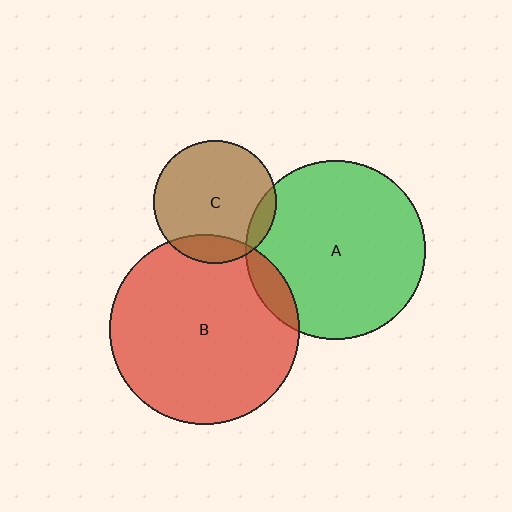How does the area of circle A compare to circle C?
Approximately 2.2 times.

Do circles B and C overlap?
Yes.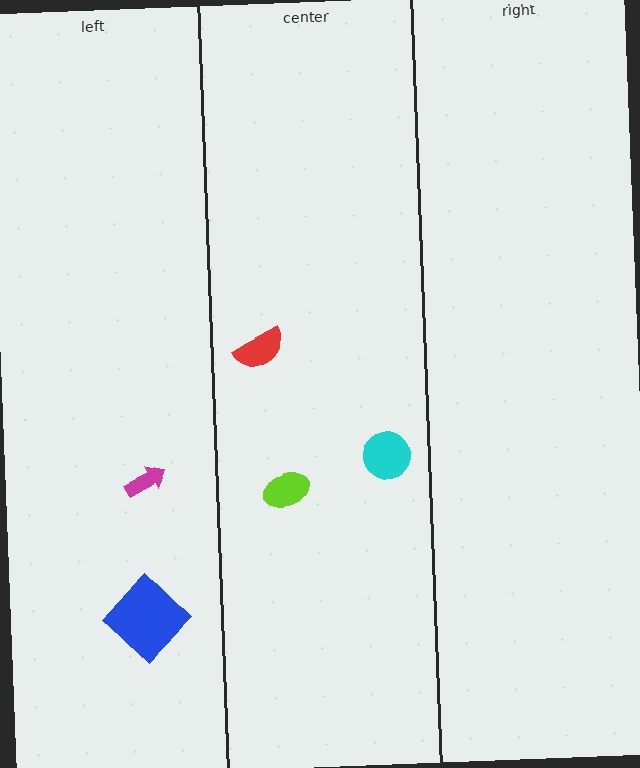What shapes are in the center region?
The lime ellipse, the red semicircle, the cyan circle.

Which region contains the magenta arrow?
The left region.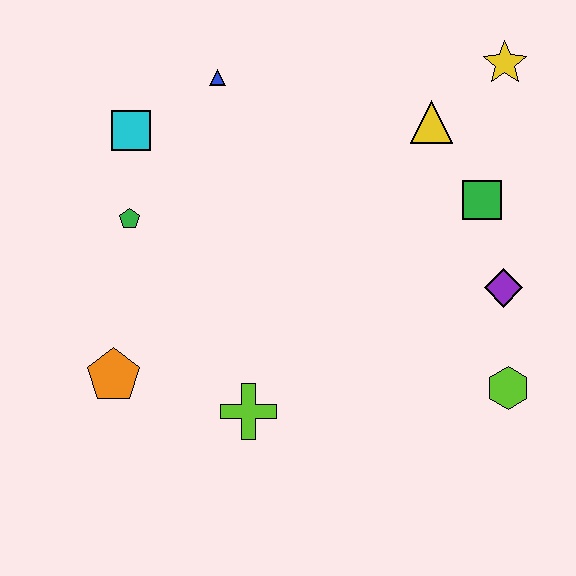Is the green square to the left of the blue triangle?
No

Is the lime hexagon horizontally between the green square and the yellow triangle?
No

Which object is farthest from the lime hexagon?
The cyan square is farthest from the lime hexagon.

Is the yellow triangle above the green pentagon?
Yes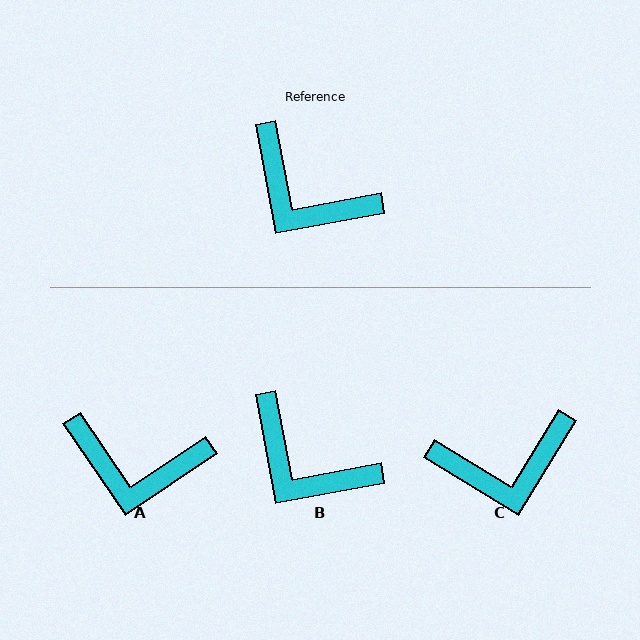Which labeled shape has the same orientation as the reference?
B.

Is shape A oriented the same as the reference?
No, it is off by about 23 degrees.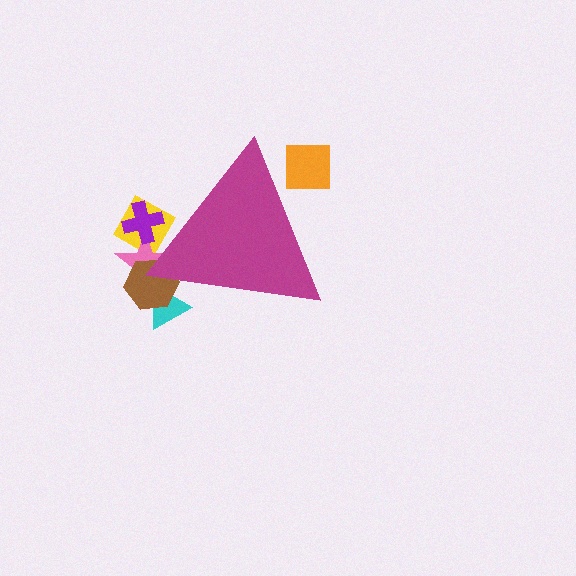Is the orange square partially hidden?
Yes, the orange square is partially hidden behind the magenta triangle.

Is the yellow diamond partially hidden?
Yes, the yellow diamond is partially hidden behind the magenta triangle.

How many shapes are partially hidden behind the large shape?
6 shapes are partially hidden.